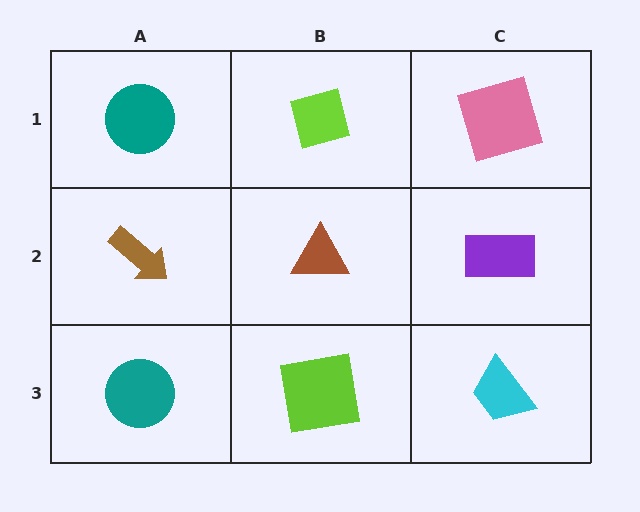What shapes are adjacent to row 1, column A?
A brown arrow (row 2, column A), a lime square (row 1, column B).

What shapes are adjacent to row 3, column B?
A brown triangle (row 2, column B), a teal circle (row 3, column A), a cyan trapezoid (row 3, column C).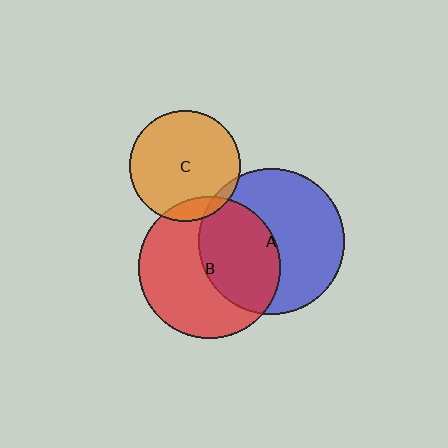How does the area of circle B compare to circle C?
Approximately 1.6 times.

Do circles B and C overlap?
Yes.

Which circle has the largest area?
Circle A (blue).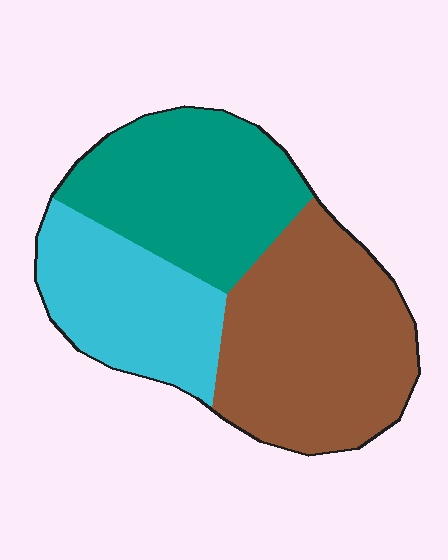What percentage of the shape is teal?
Teal takes up about one third (1/3) of the shape.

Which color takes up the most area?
Brown, at roughly 40%.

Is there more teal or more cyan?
Teal.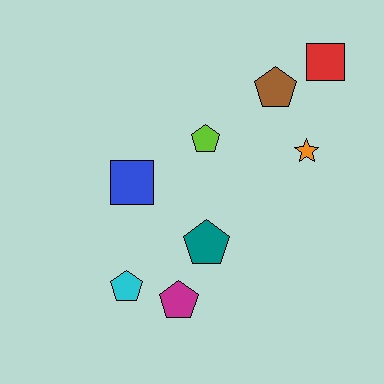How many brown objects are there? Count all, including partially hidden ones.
There is 1 brown object.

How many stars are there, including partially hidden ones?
There is 1 star.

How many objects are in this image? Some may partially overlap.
There are 8 objects.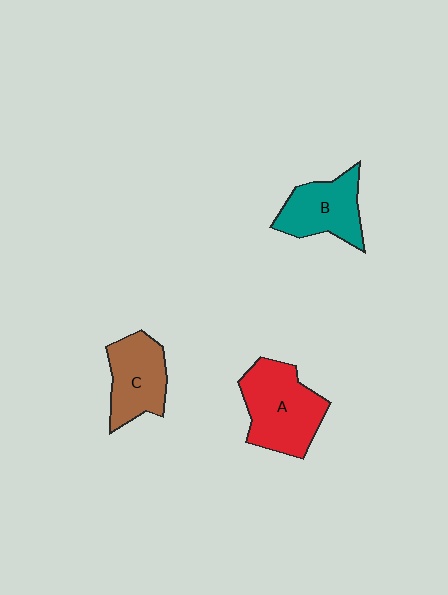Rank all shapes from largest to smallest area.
From largest to smallest: A (red), B (teal), C (brown).